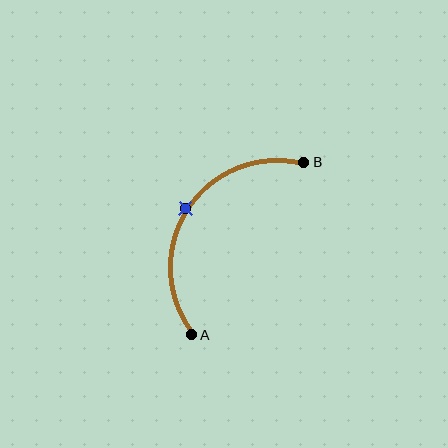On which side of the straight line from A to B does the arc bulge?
The arc bulges to the left of the straight line connecting A and B.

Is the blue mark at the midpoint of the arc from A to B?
Yes. The blue mark lies on the arc at equal arc-length from both A and B — it is the arc midpoint.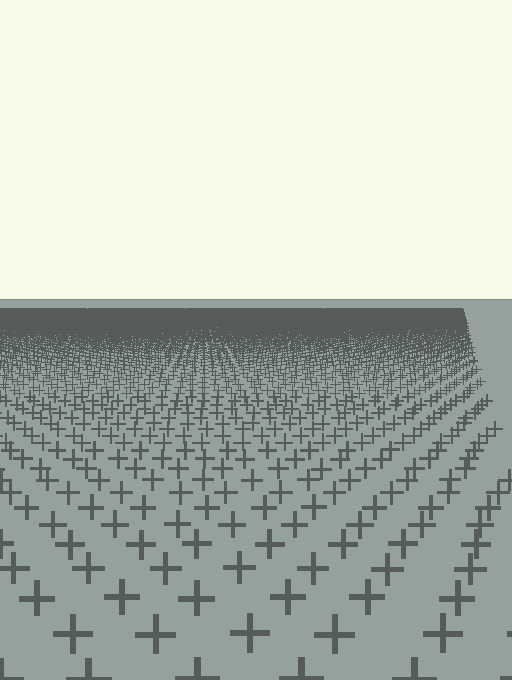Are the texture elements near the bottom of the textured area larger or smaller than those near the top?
Larger. Near the bottom, elements are closer to the viewer and appear at a bigger on-screen size.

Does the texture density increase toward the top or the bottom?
Density increases toward the top.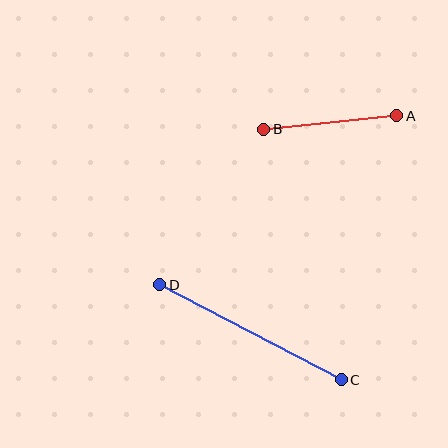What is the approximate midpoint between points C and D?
The midpoint is at approximately (251, 332) pixels.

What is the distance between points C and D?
The distance is approximately 205 pixels.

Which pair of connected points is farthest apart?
Points C and D are farthest apart.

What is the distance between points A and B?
The distance is approximately 134 pixels.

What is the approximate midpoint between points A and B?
The midpoint is at approximately (330, 123) pixels.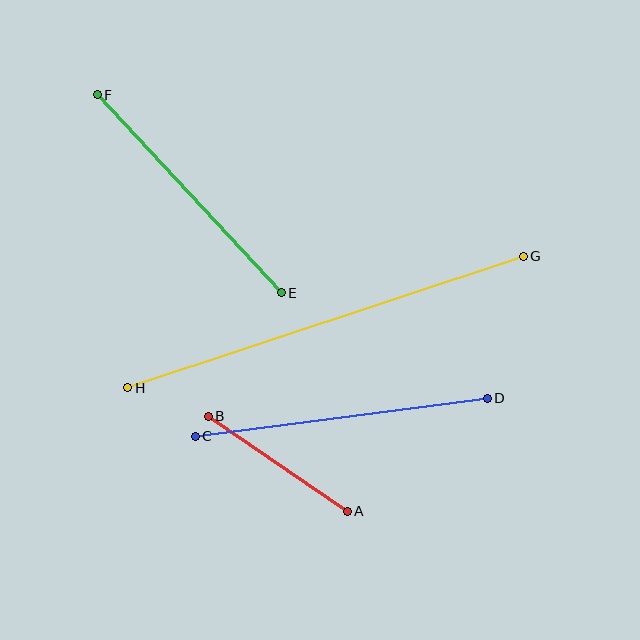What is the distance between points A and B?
The distance is approximately 168 pixels.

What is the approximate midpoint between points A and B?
The midpoint is at approximately (278, 464) pixels.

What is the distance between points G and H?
The distance is approximately 417 pixels.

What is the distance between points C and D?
The distance is approximately 294 pixels.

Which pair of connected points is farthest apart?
Points G and H are farthest apart.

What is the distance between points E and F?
The distance is approximately 270 pixels.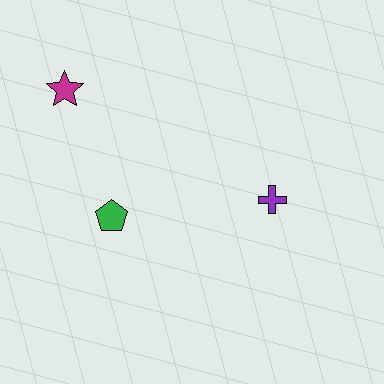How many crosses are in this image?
There is 1 cross.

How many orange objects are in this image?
There are no orange objects.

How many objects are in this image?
There are 3 objects.